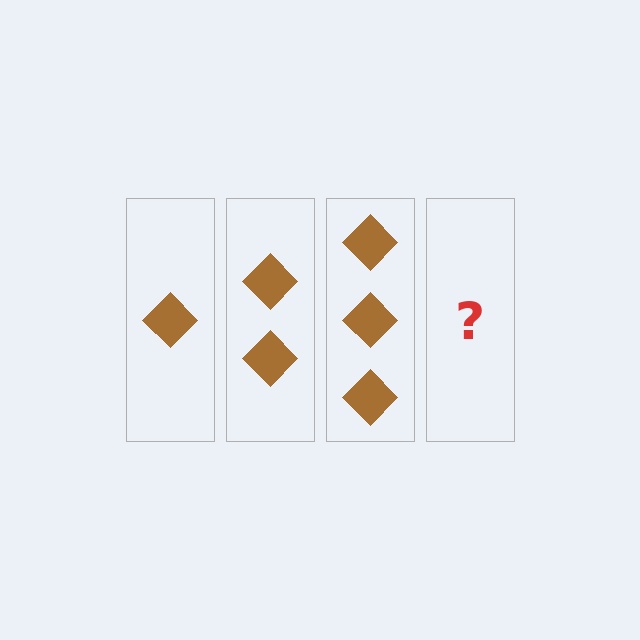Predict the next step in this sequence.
The next step is 4 diamonds.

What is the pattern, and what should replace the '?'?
The pattern is that each step adds one more diamond. The '?' should be 4 diamonds.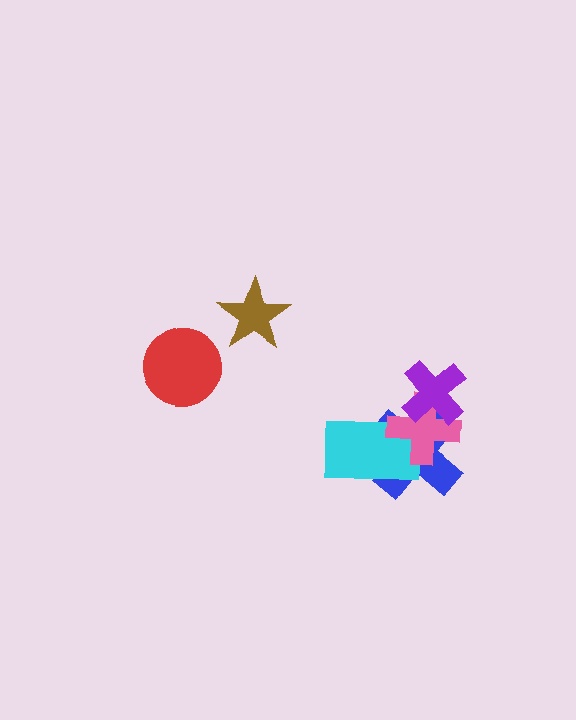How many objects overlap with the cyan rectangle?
2 objects overlap with the cyan rectangle.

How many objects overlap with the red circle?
0 objects overlap with the red circle.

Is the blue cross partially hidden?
Yes, it is partially covered by another shape.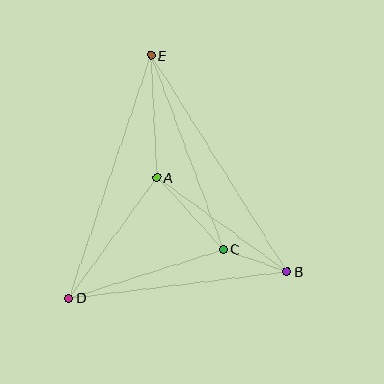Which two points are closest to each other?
Points B and C are closest to each other.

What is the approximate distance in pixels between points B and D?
The distance between B and D is approximately 219 pixels.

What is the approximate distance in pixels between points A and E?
The distance between A and E is approximately 123 pixels.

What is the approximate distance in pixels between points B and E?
The distance between B and E is approximately 255 pixels.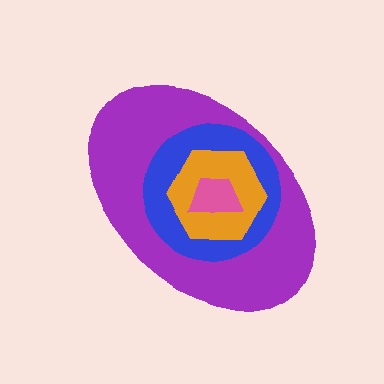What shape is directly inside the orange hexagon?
The pink trapezoid.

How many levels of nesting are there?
4.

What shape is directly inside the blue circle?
The orange hexagon.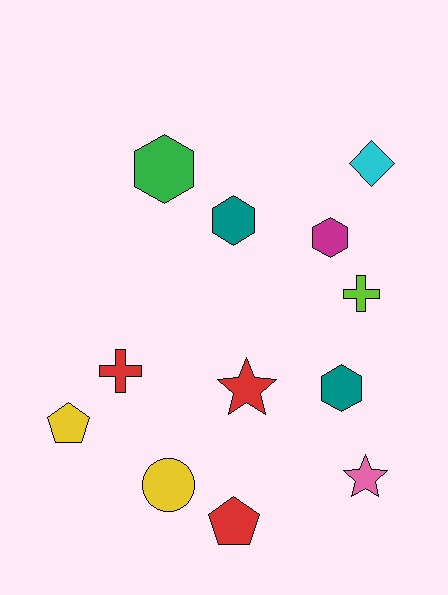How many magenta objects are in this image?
There is 1 magenta object.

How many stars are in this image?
There are 2 stars.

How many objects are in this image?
There are 12 objects.